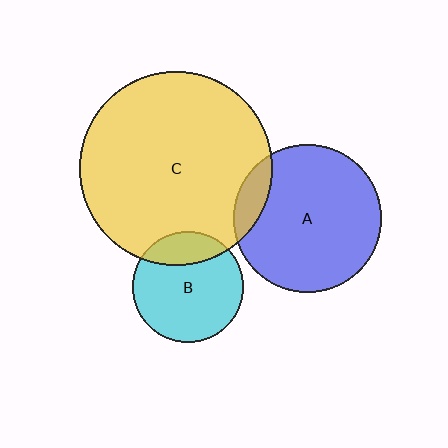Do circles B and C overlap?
Yes.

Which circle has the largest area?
Circle C (yellow).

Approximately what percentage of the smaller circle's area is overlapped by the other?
Approximately 20%.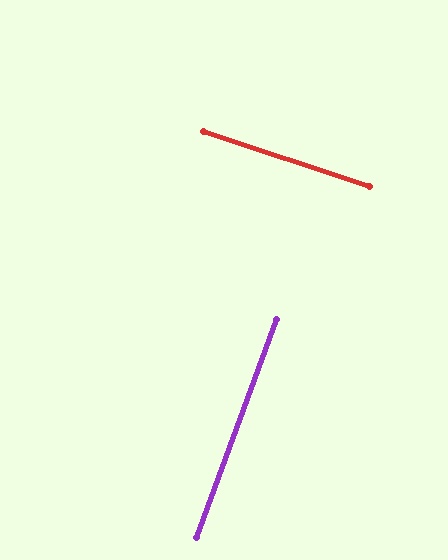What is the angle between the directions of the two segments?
Approximately 88 degrees.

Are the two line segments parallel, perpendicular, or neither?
Perpendicular — they meet at approximately 88°.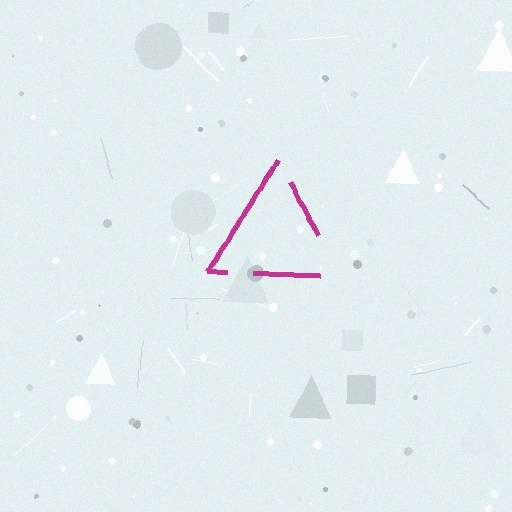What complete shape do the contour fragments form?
The contour fragments form a triangle.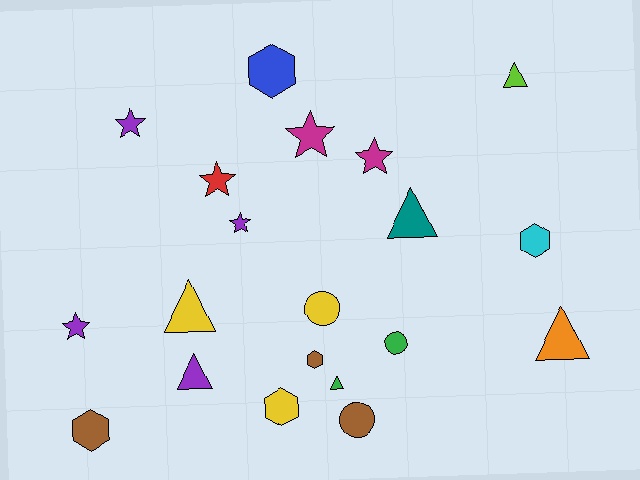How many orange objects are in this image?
There is 1 orange object.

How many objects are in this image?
There are 20 objects.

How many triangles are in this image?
There are 6 triangles.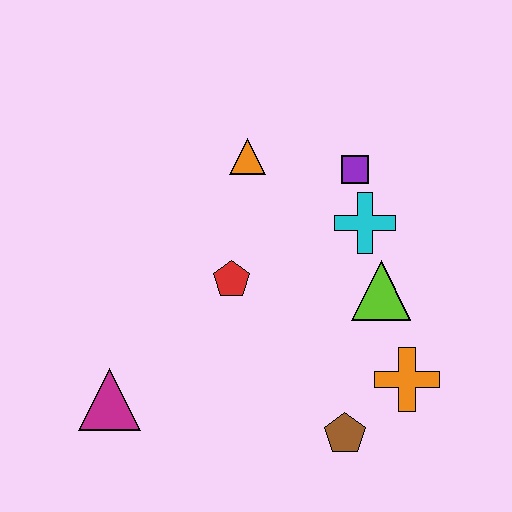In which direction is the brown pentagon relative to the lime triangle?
The brown pentagon is below the lime triangle.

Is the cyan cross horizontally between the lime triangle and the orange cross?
No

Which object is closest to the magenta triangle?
The red pentagon is closest to the magenta triangle.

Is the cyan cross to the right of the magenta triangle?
Yes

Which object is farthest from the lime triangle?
The magenta triangle is farthest from the lime triangle.